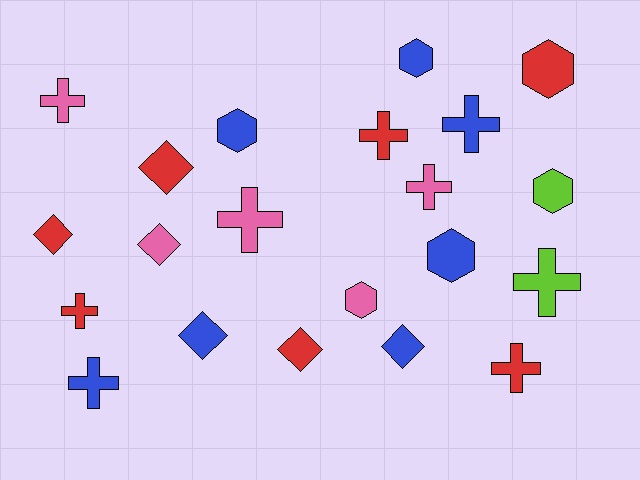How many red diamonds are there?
There are 3 red diamonds.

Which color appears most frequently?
Red, with 7 objects.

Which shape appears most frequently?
Cross, with 9 objects.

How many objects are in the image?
There are 21 objects.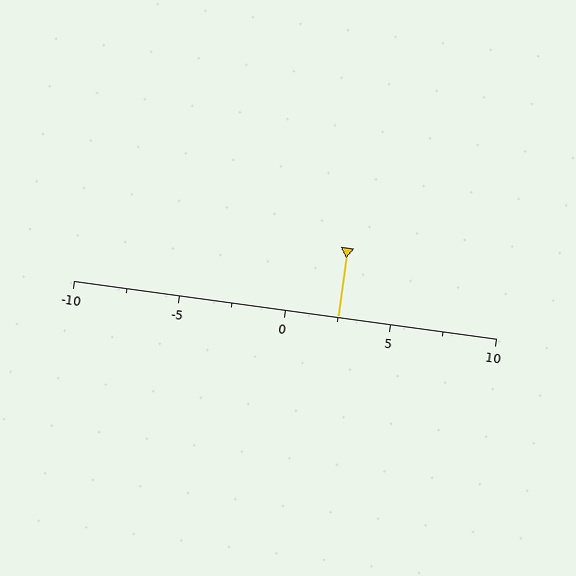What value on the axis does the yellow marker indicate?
The marker indicates approximately 2.5.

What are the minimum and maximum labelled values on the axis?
The axis runs from -10 to 10.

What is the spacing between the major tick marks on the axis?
The major ticks are spaced 5 apart.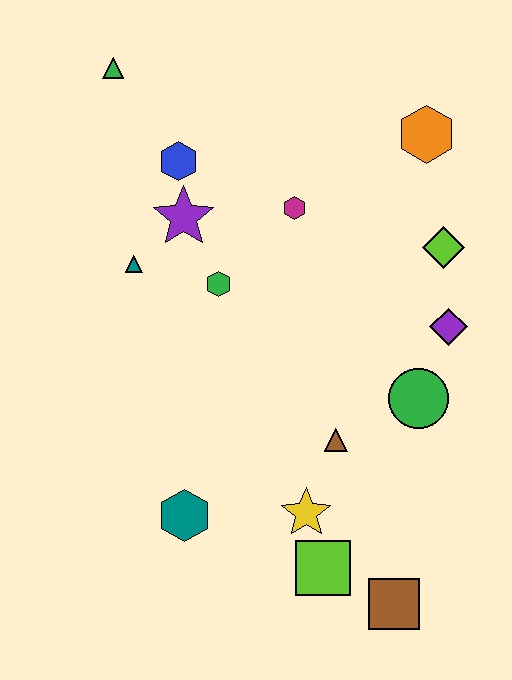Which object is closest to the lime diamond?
The purple diamond is closest to the lime diamond.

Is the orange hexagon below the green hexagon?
No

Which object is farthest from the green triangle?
The brown square is farthest from the green triangle.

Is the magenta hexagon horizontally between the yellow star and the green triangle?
Yes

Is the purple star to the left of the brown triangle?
Yes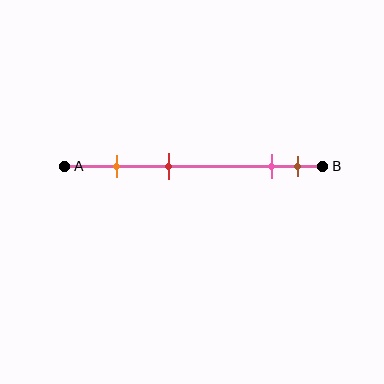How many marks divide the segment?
There are 4 marks dividing the segment.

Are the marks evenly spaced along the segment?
No, the marks are not evenly spaced.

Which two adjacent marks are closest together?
The pink and brown marks are the closest adjacent pair.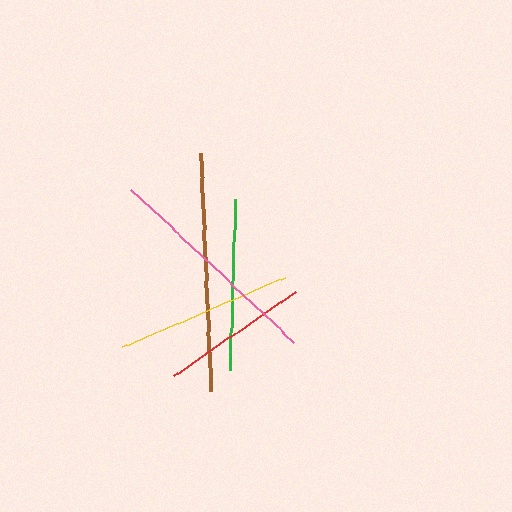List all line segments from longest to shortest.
From longest to shortest: brown, pink, yellow, green, red.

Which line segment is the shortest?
The red line is the shortest at approximately 149 pixels.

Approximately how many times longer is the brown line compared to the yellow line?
The brown line is approximately 1.3 times the length of the yellow line.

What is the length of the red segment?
The red segment is approximately 149 pixels long.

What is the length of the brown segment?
The brown segment is approximately 239 pixels long.